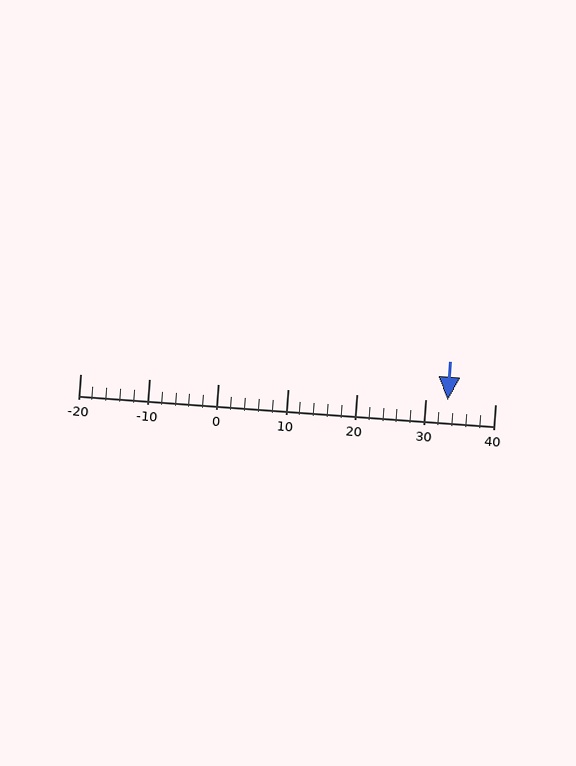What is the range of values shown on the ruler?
The ruler shows values from -20 to 40.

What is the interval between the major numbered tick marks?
The major tick marks are spaced 10 units apart.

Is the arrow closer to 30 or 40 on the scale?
The arrow is closer to 30.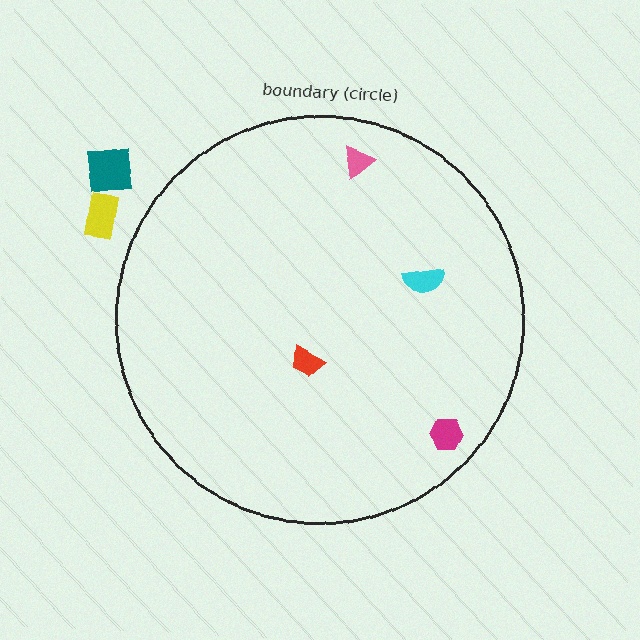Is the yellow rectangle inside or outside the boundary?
Outside.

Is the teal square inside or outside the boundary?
Outside.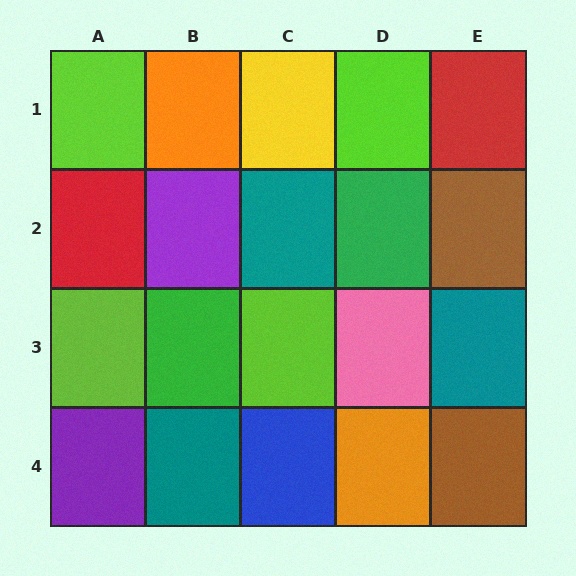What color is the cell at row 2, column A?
Red.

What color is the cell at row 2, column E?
Brown.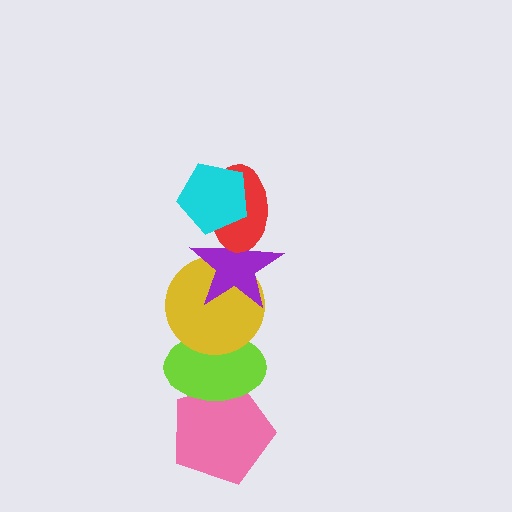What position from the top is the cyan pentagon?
The cyan pentagon is 1st from the top.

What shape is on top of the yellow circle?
The purple star is on top of the yellow circle.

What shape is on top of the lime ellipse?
The yellow circle is on top of the lime ellipse.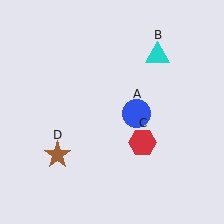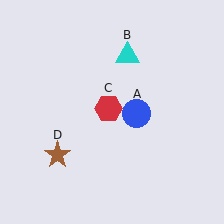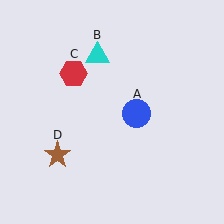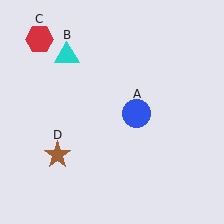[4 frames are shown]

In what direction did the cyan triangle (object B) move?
The cyan triangle (object B) moved left.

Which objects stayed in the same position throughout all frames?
Blue circle (object A) and brown star (object D) remained stationary.